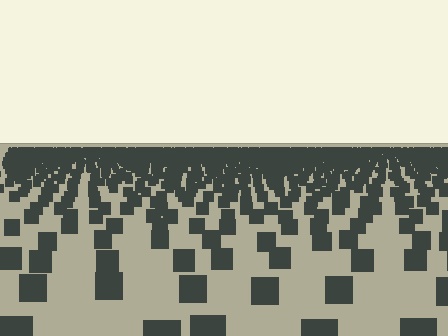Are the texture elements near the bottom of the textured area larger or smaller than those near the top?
Larger. Near the bottom, elements are closer to the viewer and appear at a bigger on-screen size.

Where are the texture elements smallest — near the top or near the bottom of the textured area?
Near the top.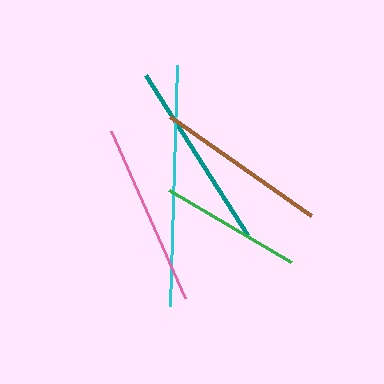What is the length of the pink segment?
The pink segment is approximately 183 pixels long.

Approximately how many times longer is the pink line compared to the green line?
The pink line is approximately 1.3 times the length of the green line.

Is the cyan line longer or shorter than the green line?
The cyan line is longer than the green line.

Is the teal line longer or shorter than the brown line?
The teal line is longer than the brown line.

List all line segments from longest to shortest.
From longest to shortest: cyan, teal, pink, brown, green.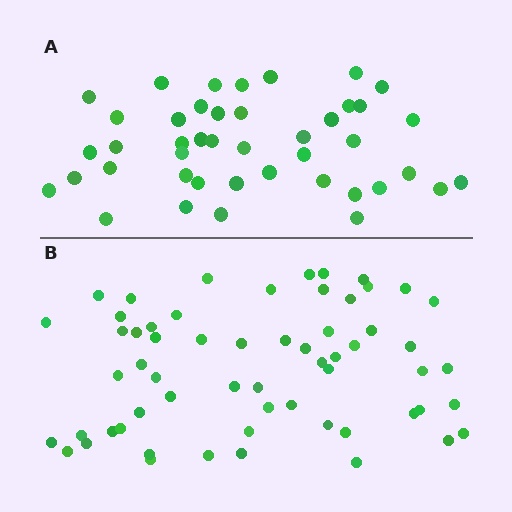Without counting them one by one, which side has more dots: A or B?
Region B (the bottom region) has more dots.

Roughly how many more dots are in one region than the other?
Region B has approximately 15 more dots than region A.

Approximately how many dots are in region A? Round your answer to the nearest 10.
About 40 dots. (The exact count is 43, which rounds to 40.)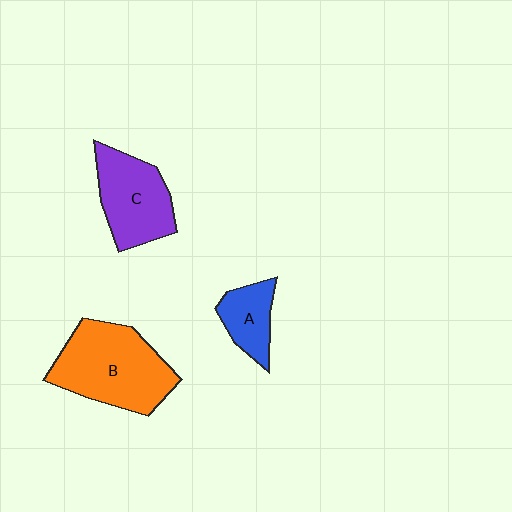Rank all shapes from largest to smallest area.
From largest to smallest: B (orange), C (purple), A (blue).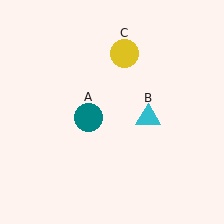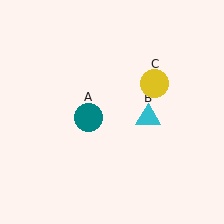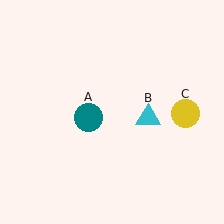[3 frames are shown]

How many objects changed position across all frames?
1 object changed position: yellow circle (object C).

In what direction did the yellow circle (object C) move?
The yellow circle (object C) moved down and to the right.